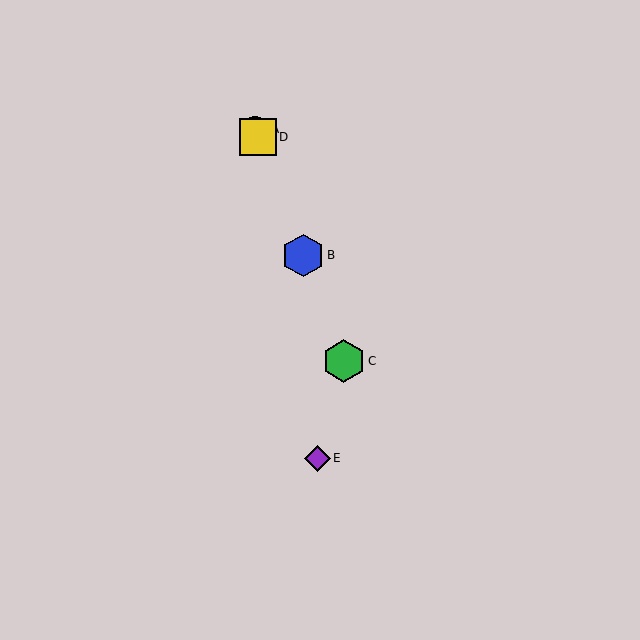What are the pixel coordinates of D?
Object D is at (258, 137).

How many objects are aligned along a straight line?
4 objects (A, B, C, D) are aligned along a straight line.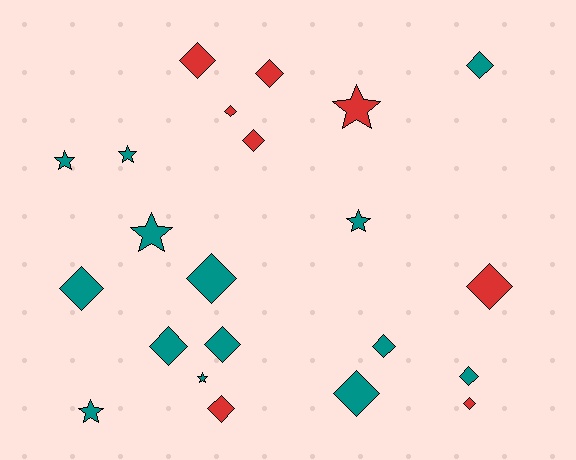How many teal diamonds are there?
There are 8 teal diamonds.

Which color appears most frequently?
Teal, with 14 objects.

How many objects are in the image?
There are 22 objects.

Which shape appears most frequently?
Diamond, with 15 objects.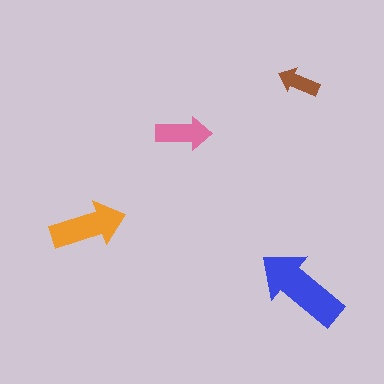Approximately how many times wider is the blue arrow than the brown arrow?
About 2 times wider.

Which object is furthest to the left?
The orange arrow is leftmost.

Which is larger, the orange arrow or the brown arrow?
The orange one.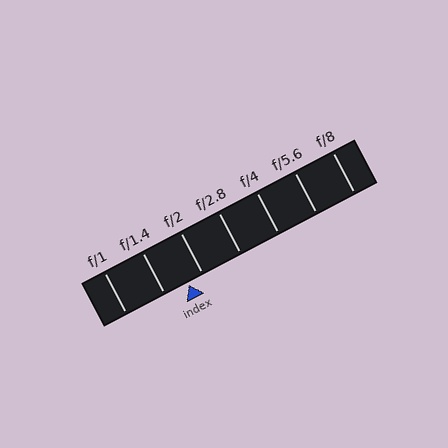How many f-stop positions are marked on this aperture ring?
There are 7 f-stop positions marked.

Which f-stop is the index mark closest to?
The index mark is closest to f/2.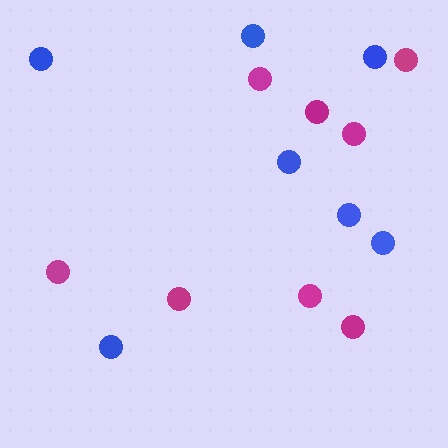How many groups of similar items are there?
There are 2 groups: one group of magenta circles (8) and one group of blue circles (7).